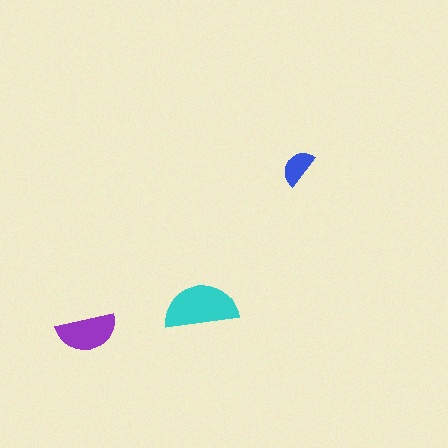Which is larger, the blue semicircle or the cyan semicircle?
The cyan one.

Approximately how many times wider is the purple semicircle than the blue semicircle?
About 1.5 times wider.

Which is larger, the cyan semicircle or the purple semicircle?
The cyan one.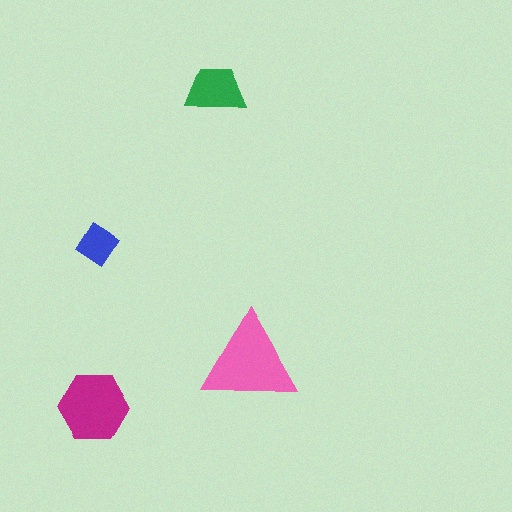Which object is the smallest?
The blue diamond.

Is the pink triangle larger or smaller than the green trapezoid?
Larger.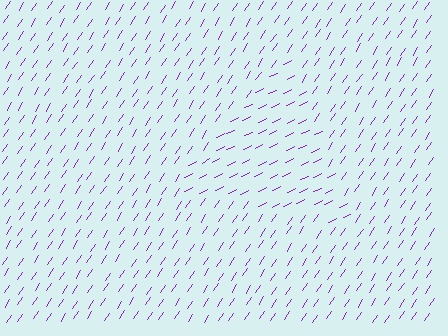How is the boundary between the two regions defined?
The boundary is defined purely by a change in line orientation (approximately 31 degrees difference). All lines are the same color and thickness.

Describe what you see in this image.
The image is filled with small purple line segments. A triangle region in the image has lines oriented differently from the surrounding lines, creating a visible texture boundary.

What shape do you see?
I see a triangle.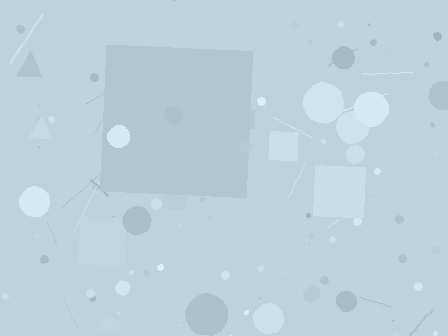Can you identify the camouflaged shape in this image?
The camouflaged shape is a square.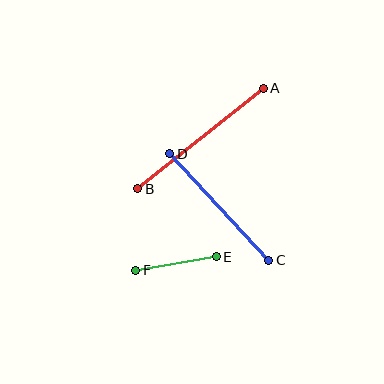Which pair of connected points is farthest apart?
Points A and B are farthest apart.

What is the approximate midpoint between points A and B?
The midpoint is at approximately (201, 139) pixels.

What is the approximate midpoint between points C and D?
The midpoint is at approximately (219, 207) pixels.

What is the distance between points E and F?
The distance is approximately 82 pixels.